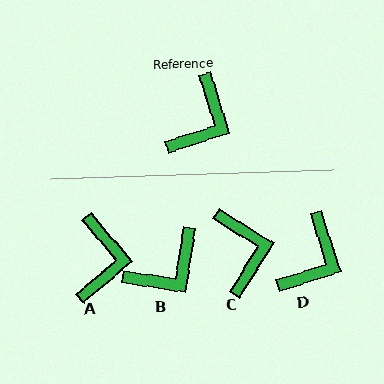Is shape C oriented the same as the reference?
No, it is off by about 41 degrees.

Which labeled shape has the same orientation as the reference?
D.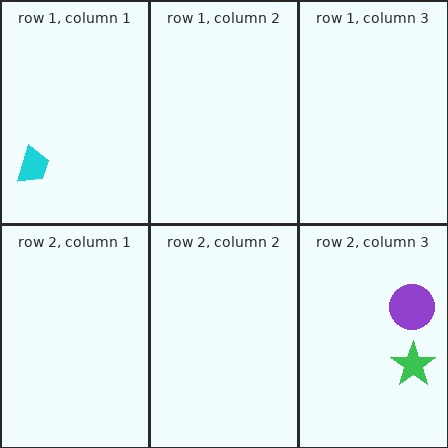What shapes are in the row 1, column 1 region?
The cyan trapezoid.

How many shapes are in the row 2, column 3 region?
2.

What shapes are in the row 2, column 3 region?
The purple circle, the green star.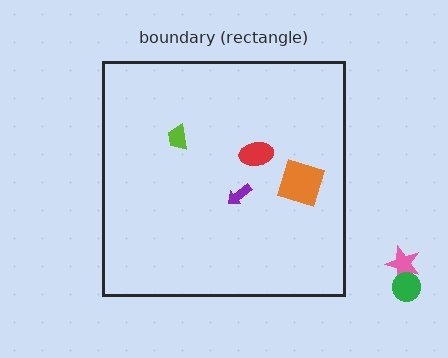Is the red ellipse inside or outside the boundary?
Inside.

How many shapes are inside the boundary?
4 inside, 2 outside.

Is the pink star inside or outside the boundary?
Outside.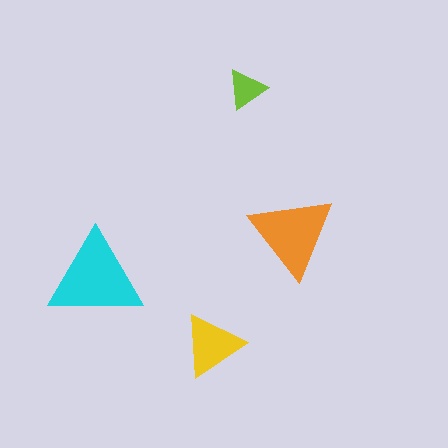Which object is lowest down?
The yellow triangle is bottommost.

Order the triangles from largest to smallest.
the cyan one, the orange one, the yellow one, the lime one.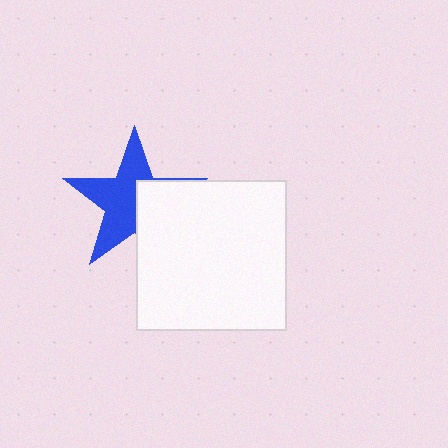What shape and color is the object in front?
The object in front is a white square.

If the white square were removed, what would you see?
You would see the complete blue star.